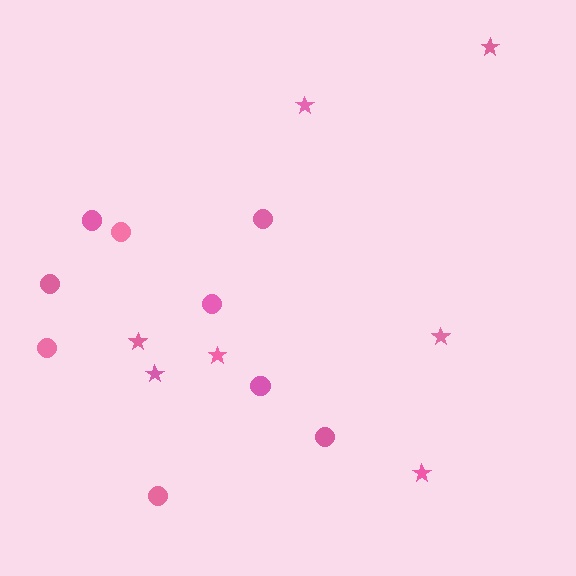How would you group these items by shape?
There are 2 groups: one group of stars (7) and one group of circles (9).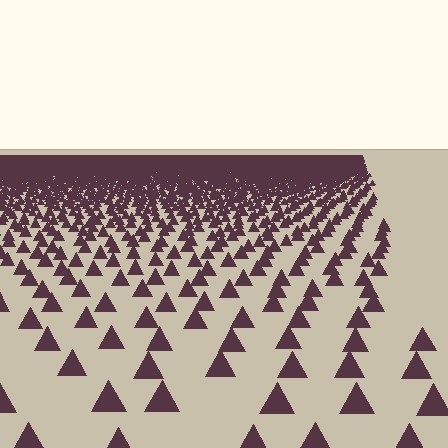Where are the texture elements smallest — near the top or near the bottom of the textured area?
Near the top.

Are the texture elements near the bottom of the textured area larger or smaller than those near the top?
Larger. Near the bottom, elements are closer to the viewer and appear at a bigger on-screen size.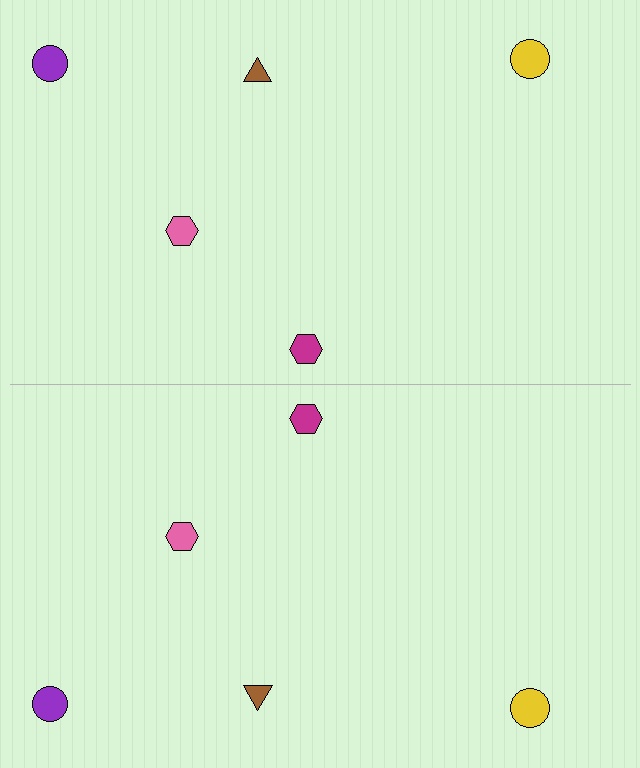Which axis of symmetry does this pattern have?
The pattern has a horizontal axis of symmetry running through the center of the image.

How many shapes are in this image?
There are 10 shapes in this image.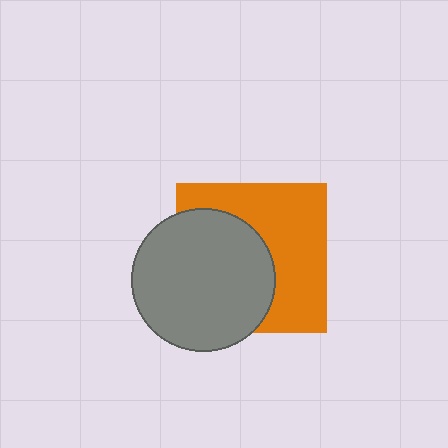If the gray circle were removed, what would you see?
You would see the complete orange square.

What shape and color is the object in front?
The object in front is a gray circle.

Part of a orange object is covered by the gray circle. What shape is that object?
It is a square.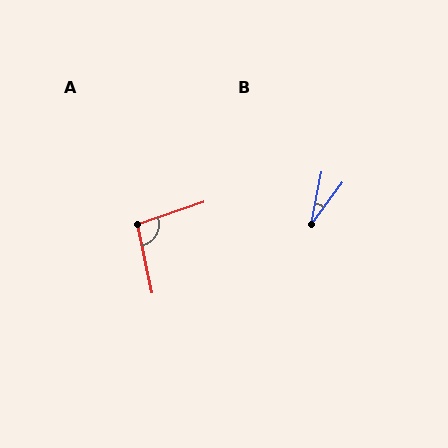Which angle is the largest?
A, at approximately 97 degrees.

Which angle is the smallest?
B, at approximately 26 degrees.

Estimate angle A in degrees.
Approximately 97 degrees.